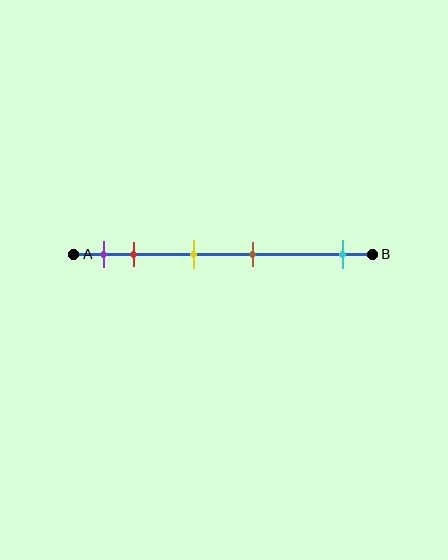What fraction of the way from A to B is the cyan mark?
The cyan mark is approximately 90% (0.9) of the way from A to B.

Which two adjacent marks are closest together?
The purple and red marks are the closest adjacent pair.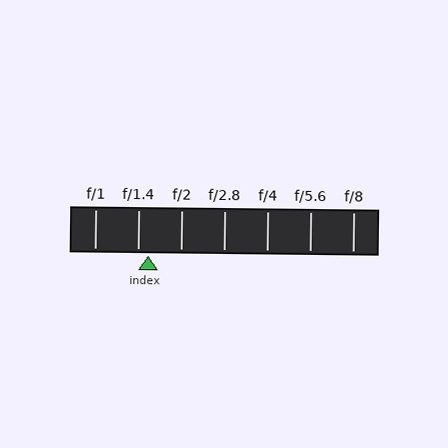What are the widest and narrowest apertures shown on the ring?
The widest aperture shown is f/1 and the narrowest is f/8.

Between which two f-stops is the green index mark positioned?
The index mark is between f/1.4 and f/2.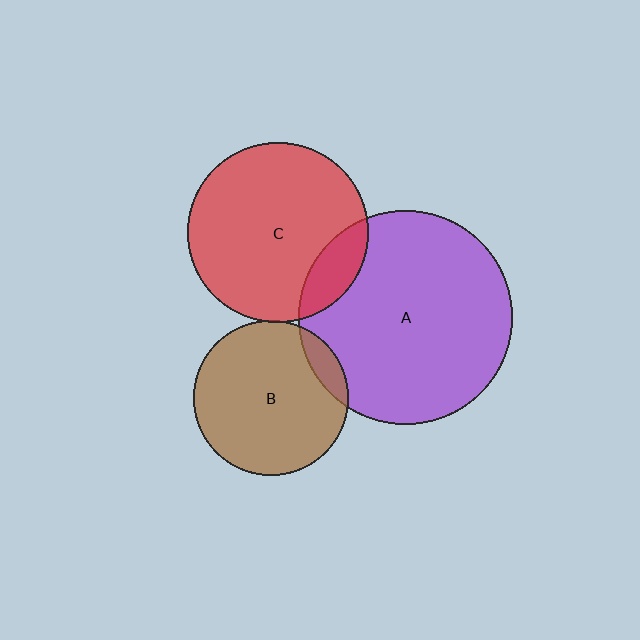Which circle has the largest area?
Circle A (purple).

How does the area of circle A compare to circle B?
Approximately 1.9 times.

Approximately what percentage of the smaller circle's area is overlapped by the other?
Approximately 15%.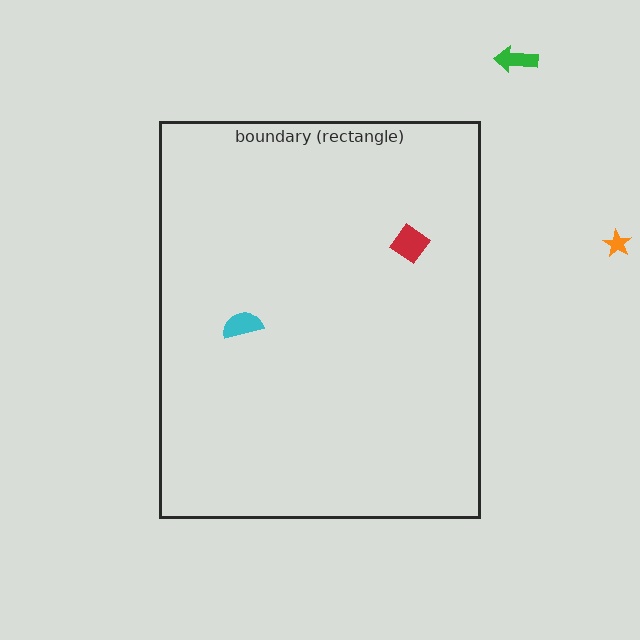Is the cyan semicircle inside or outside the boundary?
Inside.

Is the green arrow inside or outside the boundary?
Outside.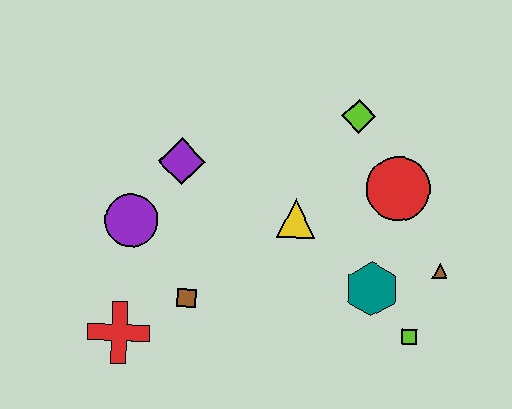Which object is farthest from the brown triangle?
The red cross is farthest from the brown triangle.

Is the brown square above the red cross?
Yes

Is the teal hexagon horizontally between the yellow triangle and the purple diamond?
No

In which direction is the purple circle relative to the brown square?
The purple circle is above the brown square.